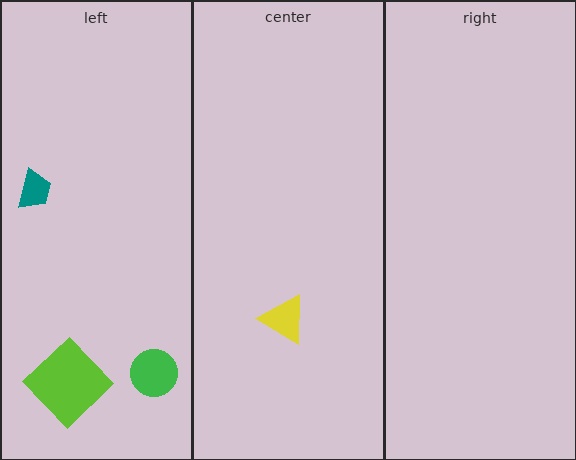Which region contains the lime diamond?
The left region.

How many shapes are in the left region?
3.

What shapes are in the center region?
The yellow triangle.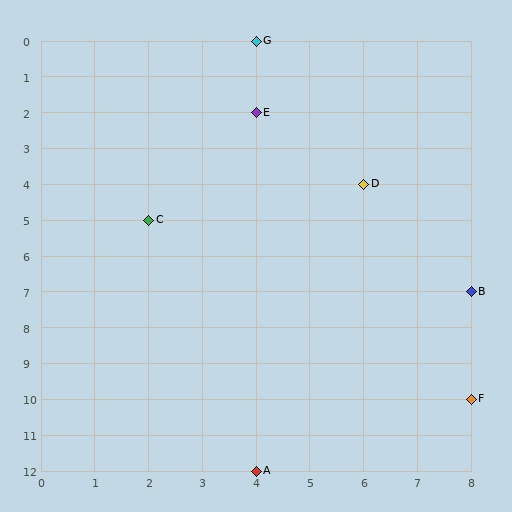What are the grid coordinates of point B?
Point B is at grid coordinates (8, 7).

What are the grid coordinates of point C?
Point C is at grid coordinates (2, 5).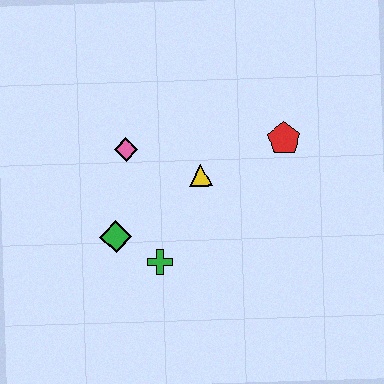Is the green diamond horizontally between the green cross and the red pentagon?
No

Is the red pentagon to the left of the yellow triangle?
No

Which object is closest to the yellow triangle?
The pink diamond is closest to the yellow triangle.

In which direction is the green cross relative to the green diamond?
The green cross is to the right of the green diamond.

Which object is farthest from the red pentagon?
The green diamond is farthest from the red pentagon.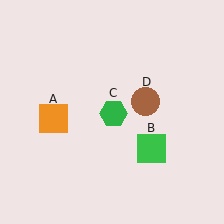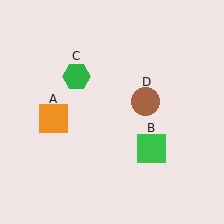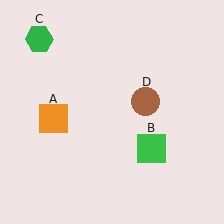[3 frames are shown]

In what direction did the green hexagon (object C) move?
The green hexagon (object C) moved up and to the left.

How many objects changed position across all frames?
1 object changed position: green hexagon (object C).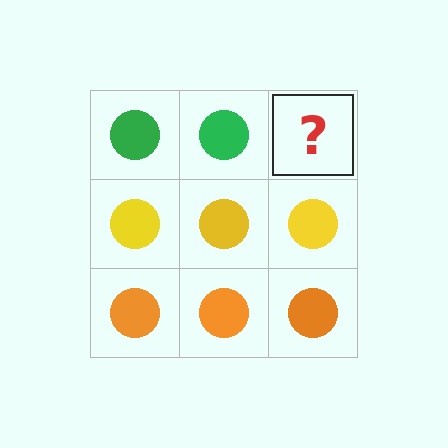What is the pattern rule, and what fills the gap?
The rule is that each row has a consistent color. The gap should be filled with a green circle.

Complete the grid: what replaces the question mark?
The question mark should be replaced with a green circle.